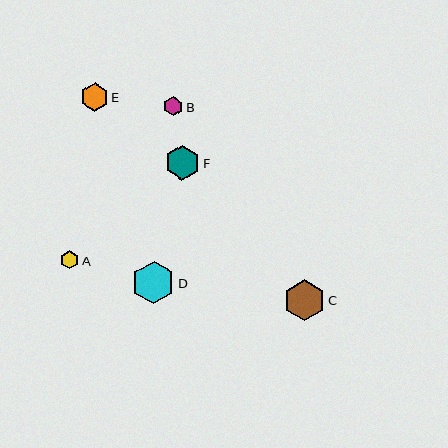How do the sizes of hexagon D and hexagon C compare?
Hexagon D and hexagon C are approximately the same size.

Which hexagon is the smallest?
Hexagon A is the smallest with a size of approximately 18 pixels.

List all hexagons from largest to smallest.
From largest to smallest: D, C, F, E, B, A.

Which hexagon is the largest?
Hexagon D is the largest with a size of approximately 43 pixels.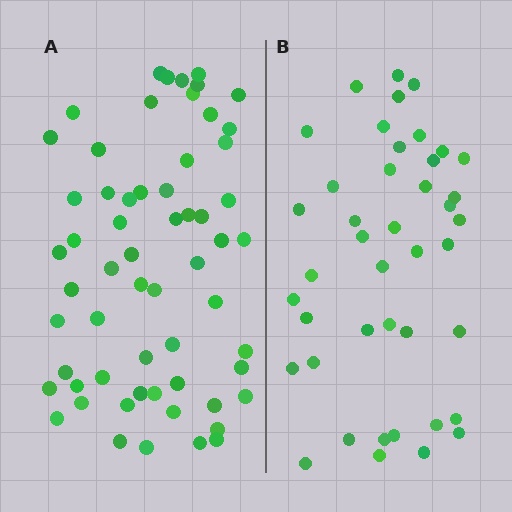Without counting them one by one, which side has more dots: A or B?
Region A (the left region) has more dots.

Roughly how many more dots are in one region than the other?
Region A has approximately 20 more dots than region B.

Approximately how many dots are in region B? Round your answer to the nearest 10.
About 40 dots. (The exact count is 42, which rounds to 40.)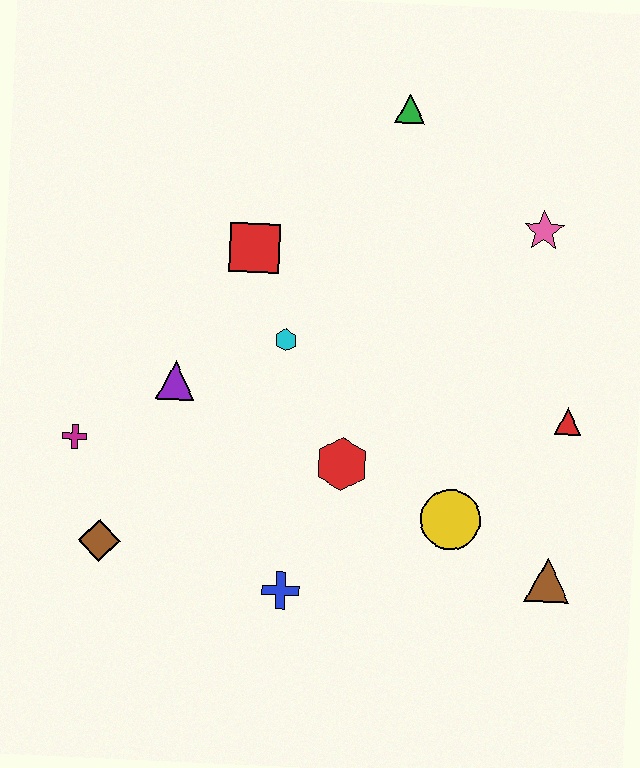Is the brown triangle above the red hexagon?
No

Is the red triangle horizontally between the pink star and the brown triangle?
No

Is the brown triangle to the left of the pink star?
No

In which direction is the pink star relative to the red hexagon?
The pink star is above the red hexagon.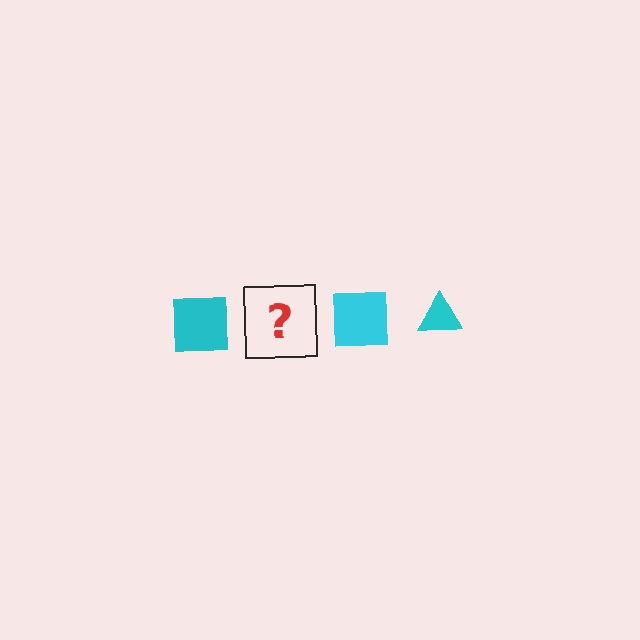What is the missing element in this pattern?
The missing element is a cyan triangle.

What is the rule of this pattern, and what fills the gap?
The rule is that the pattern cycles through square, triangle shapes in cyan. The gap should be filled with a cyan triangle.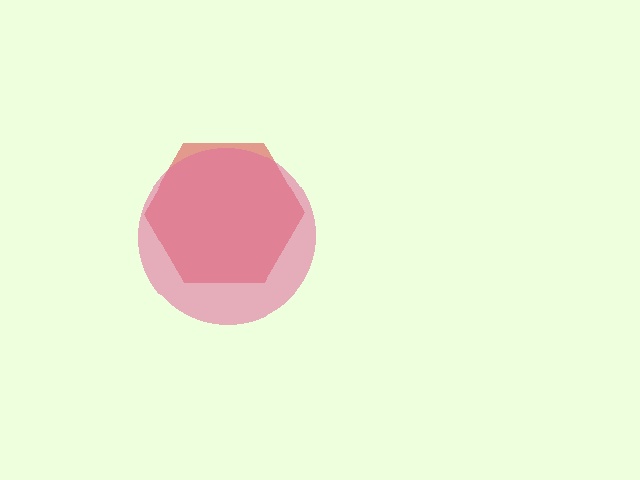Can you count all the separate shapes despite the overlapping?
Yes, there are 2 separate shapes.